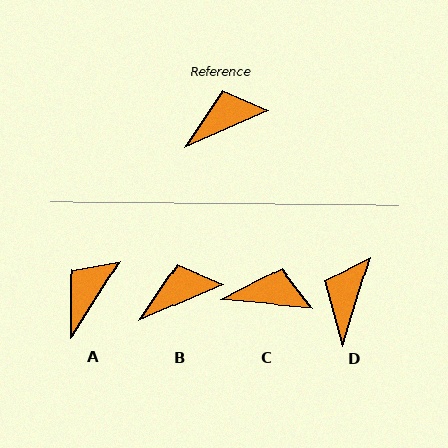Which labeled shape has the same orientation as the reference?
B.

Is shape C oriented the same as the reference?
No, it is off by about 29 degrees.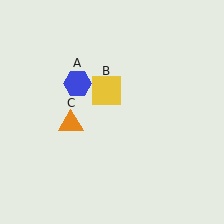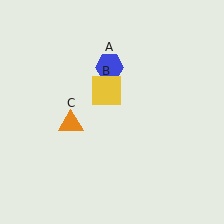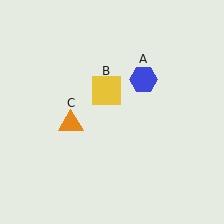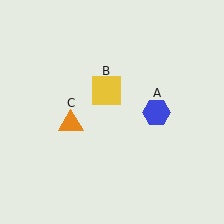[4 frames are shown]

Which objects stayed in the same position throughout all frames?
Yellow square (object B) and orange triangle (object C) remained stationary.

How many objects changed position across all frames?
1 object changed position: blue hexagon (object A).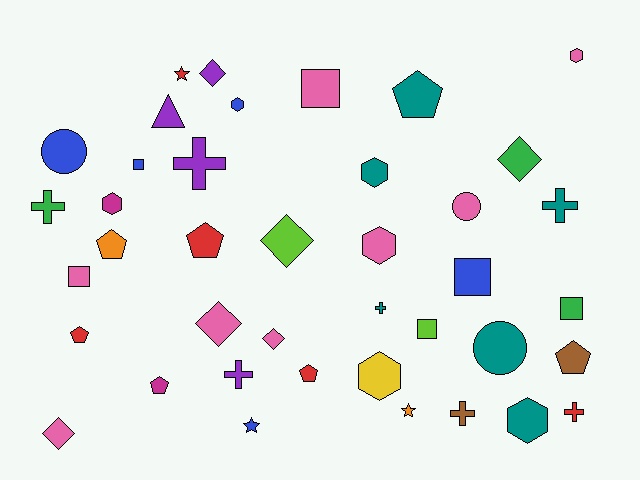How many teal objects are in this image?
There are 6 teal objects.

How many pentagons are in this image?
There are 7 pentagons.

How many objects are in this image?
There are 40 objects.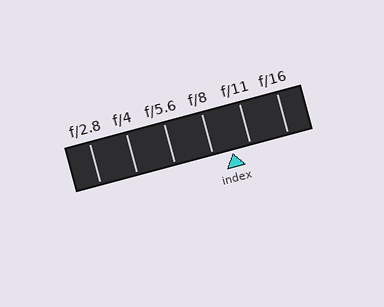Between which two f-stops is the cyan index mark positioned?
The index mark is between f/8 and f/11.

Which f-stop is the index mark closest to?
The index mark is closest to f/11.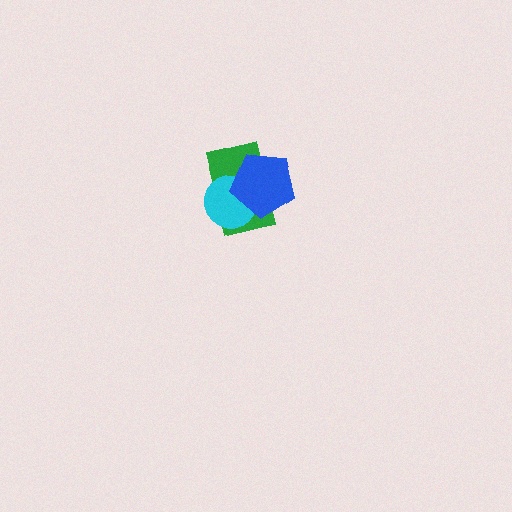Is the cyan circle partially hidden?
Yes, it is partially covered by another shape.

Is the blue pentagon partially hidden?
No, no other shape covers it.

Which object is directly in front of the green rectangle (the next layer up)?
The cyan circle is directly in front of the green rectangle.